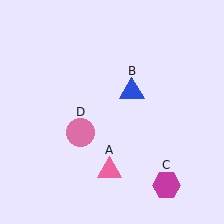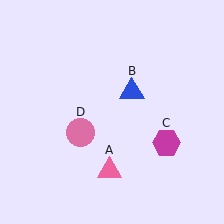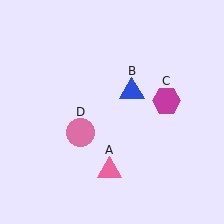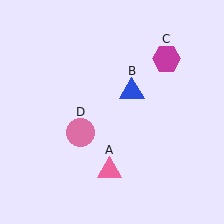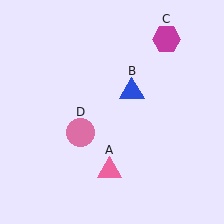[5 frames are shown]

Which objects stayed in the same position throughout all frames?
Pink triangle (object A) and blue triangle (object B) and pink circle (object D) remained stationary.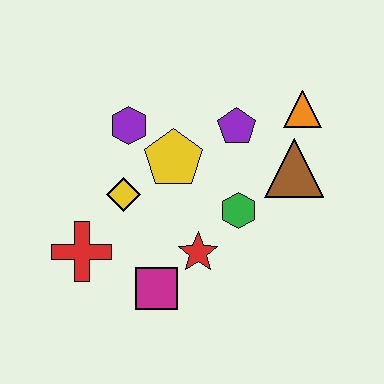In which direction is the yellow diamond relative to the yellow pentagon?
The yellow diamond is to the left of the yellow pentagon.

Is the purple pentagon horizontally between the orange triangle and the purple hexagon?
Yes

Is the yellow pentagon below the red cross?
No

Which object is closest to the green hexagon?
The red star is closest to the green hexagon.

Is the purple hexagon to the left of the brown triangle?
Yes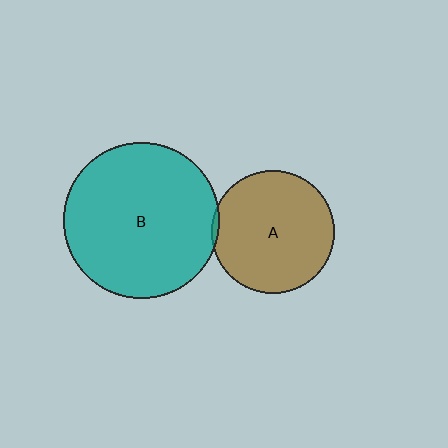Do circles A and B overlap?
Yes.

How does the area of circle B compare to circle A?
Approximately 1.6 times.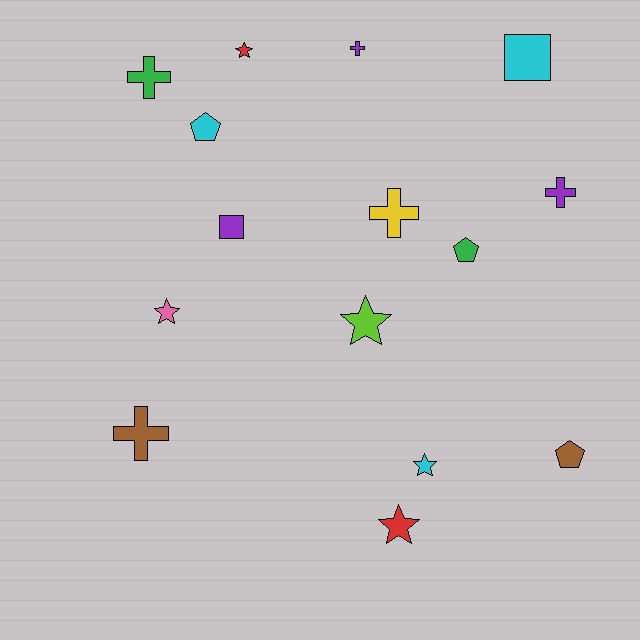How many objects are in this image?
There are 15 objects.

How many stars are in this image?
There are 5 stars.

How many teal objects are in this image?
There are no teal objects.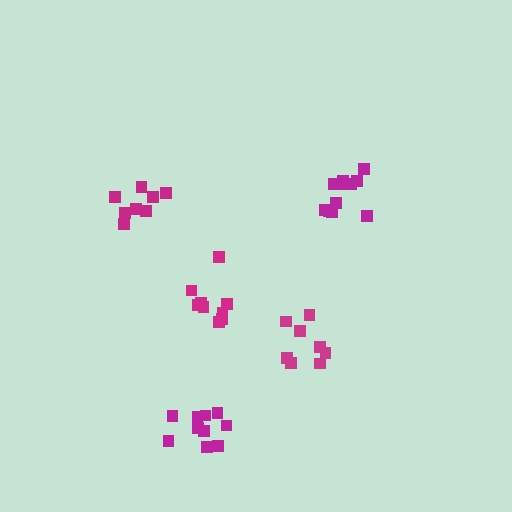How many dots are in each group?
Group 1: 8 dots, Group 2: 11 dots, Group 3: 8 dots, Group 4: 10 dots, Group 5: 9 dots (46 total).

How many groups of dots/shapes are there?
There are 5 groups.